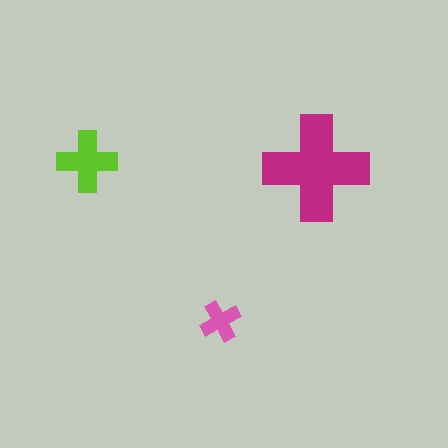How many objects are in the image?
There are 3 objects in the image.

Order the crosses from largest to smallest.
the magenta one, the lime one, the pink one.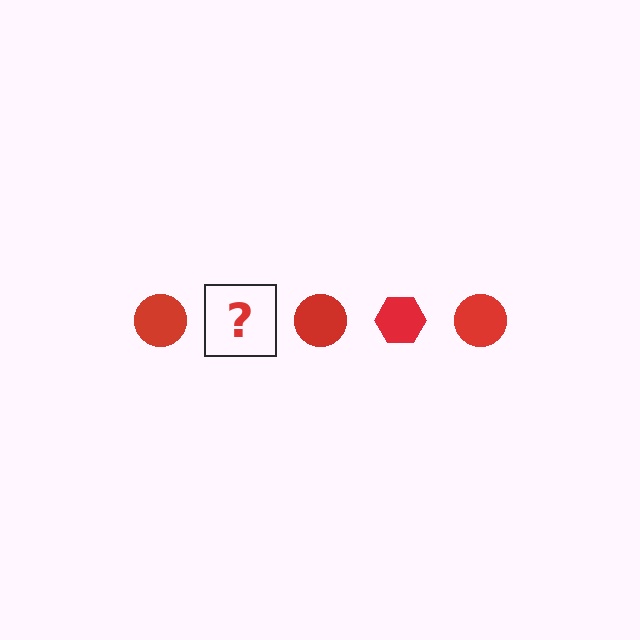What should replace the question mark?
The question mark should be replaced with a red hexagon.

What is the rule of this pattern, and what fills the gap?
The rule is that the pattern cycles through circle, hexagon shapes in red. The gap should be filled with a red hexagon.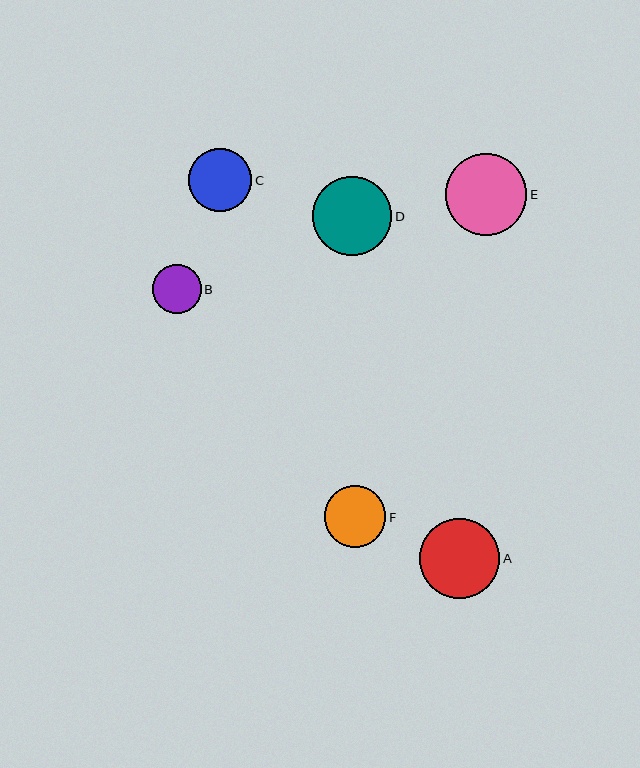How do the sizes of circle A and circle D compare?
Circle A and circle D are approximately the same size.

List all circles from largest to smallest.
From largest to smallest: E, A, D, C, F, B.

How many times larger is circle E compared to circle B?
Circle E is approximately 1.7 times the size of circle B.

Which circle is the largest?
Circle E is the largest with a size of approximately 81 pixels.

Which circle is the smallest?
Circle B is the smallest with a size of approximately 49 pixels.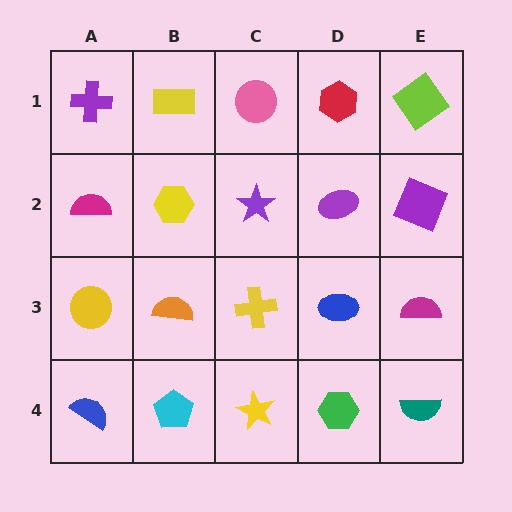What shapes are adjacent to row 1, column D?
A purple ellipse (row 2, column D), a pink circle (row 1, column C), a lime diamond (row 1, column E).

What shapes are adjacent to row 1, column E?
A purple square (row 2, column E), a red hexagon (row 1, column D).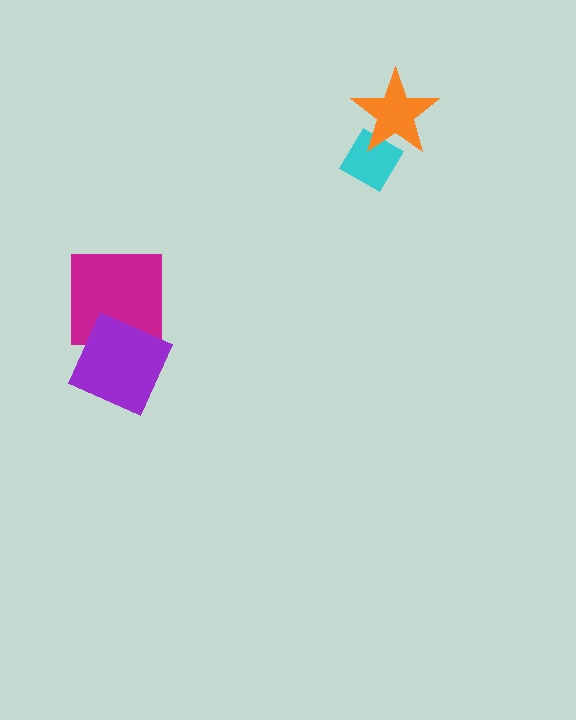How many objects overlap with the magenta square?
1 object overlaps with the magenta square.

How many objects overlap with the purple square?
1 object overlaps with the purple square.